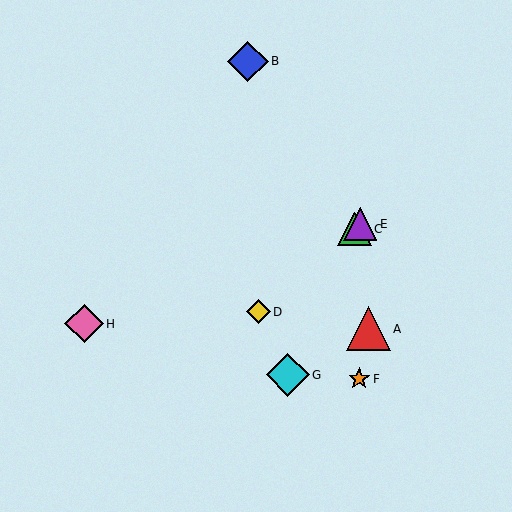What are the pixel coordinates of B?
Object B is at (248, 61).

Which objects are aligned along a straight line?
Objects C, D, E are aligned along a straight line.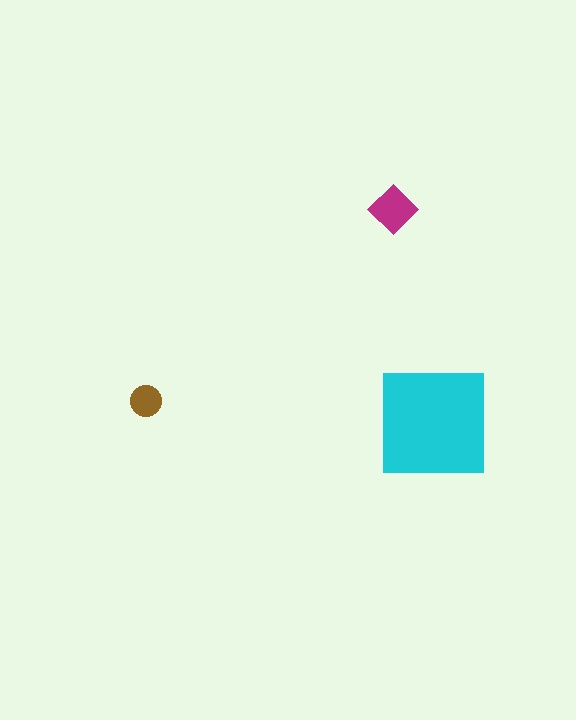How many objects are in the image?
There are 3 objects in the image.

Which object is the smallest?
The brown circle.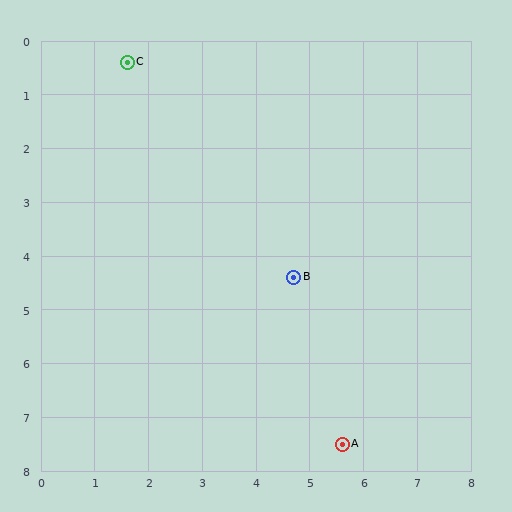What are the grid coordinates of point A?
Point A is at approximately (5.6, 7.5).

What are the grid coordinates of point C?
Point C is at approximately (1.6, 0.4).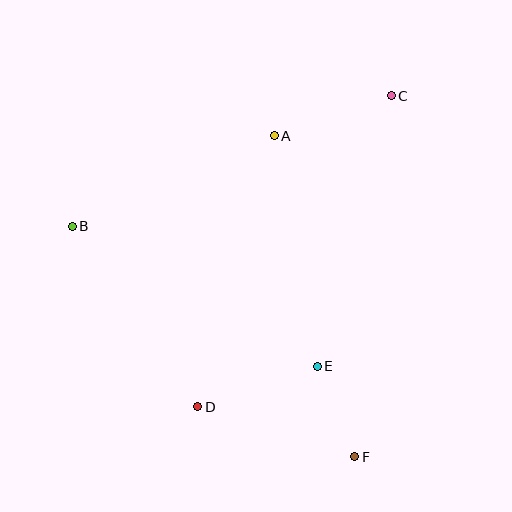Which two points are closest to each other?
Points E and F are closest to each other.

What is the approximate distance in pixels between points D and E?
The distance between D and E is approximately 126 pixels.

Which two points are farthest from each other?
Points C and D are farthest from each other.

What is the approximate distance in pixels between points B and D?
The distance between B and D is approximately 220 pixels.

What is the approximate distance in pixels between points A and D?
The distance between A and D is approximately 281 pixels.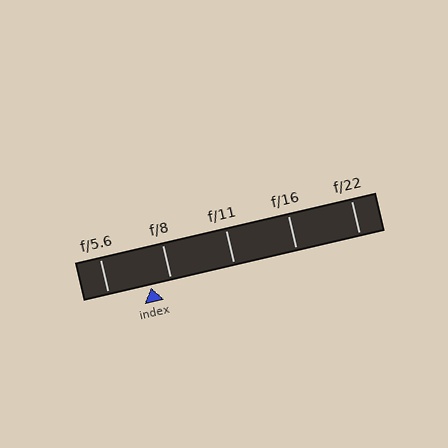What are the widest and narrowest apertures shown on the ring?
The widest aperture shown is f/5.6 and the narrowest is f/22.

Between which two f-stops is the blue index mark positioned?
The index mark is between f/5.6 and f/8.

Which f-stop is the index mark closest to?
The index mark is closest to f/8.